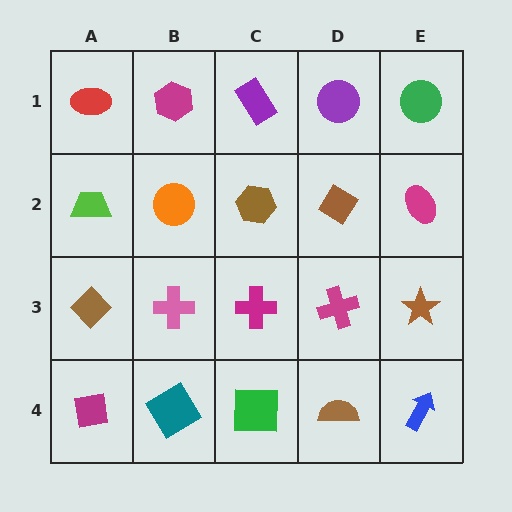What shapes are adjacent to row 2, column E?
A green circle (row 1, column E), a brown star (row 3, column E), a brown diamond (row 2, column D).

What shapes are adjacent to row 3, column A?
A lime trapezoid (row 2, column A), a magenta square (row 4, column A), a pink cross (row 3, column B).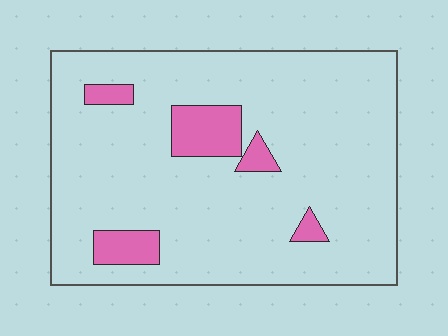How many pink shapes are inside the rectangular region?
5.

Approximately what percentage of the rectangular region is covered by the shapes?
Approximately 10%.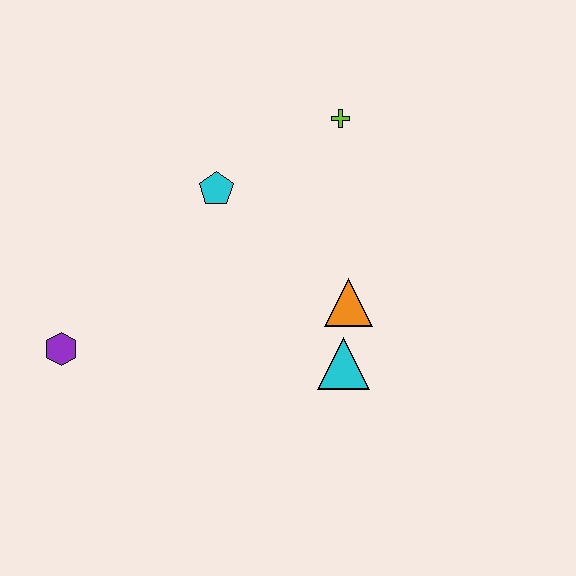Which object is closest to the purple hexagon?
The cyan pentagon is closest to the purple hexagon.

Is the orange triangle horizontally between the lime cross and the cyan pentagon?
No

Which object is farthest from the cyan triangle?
The purple hexagon is farthest from the cyan triangle.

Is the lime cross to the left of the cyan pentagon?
No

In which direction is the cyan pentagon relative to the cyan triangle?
The cyan pentagon is above the cyan triangle.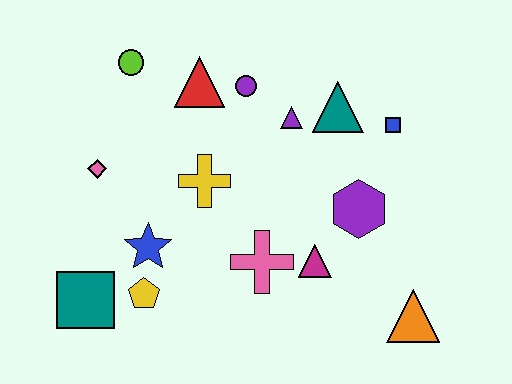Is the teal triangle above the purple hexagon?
Yes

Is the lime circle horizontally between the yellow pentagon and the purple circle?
No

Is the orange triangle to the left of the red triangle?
No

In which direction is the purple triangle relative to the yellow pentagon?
The purple triangle is above the yellow pentagon.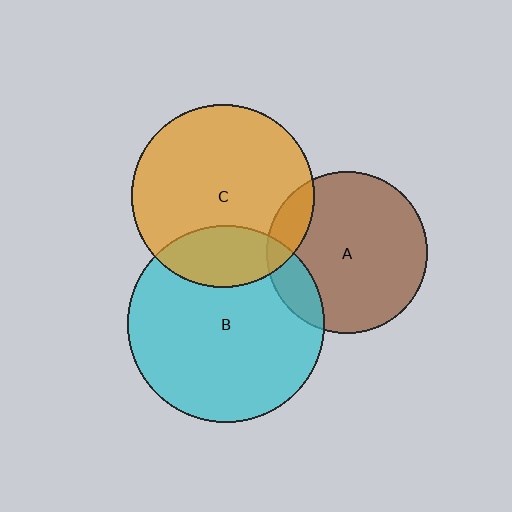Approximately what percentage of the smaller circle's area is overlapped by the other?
Approximately 15%.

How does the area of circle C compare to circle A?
Approximately 1.3 times.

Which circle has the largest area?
Circle B (cyan).